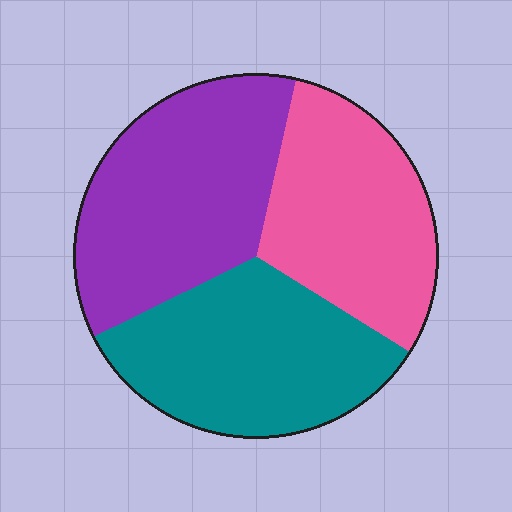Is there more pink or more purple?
Purple.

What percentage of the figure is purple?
Purple takes up about three eighths (3/8) of the figure.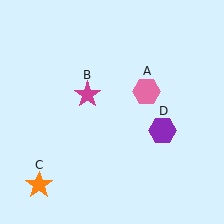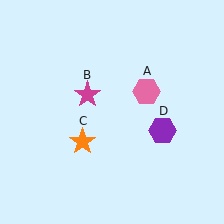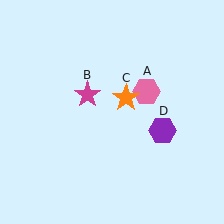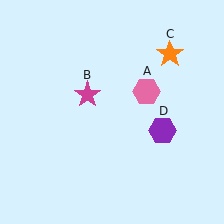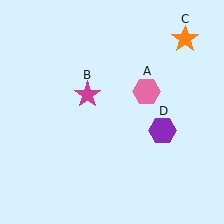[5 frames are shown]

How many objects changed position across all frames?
1 object changed position: orange star (object C).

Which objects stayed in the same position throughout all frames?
Pink hexagon (object A) and magenta star (object B) and purple hexagon (object D) remained stationary.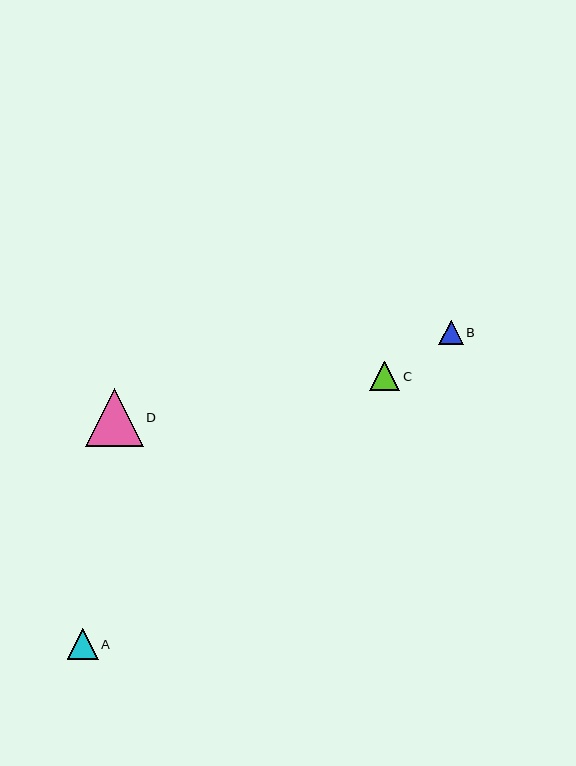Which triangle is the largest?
Triangle D is the largest with a size of approximately 58 pixels.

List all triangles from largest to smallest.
From largest to smallest: D, A, C, B.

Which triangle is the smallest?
Triangle B is the smallest with a size of approximately 24 pixels.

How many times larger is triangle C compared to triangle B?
Triangle C is approximately 1.2 times the size of triangle B.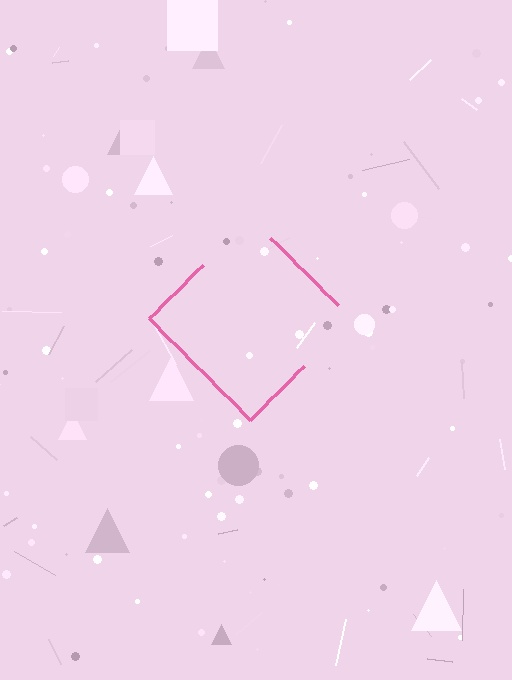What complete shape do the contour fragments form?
The contour fragments form a diamond.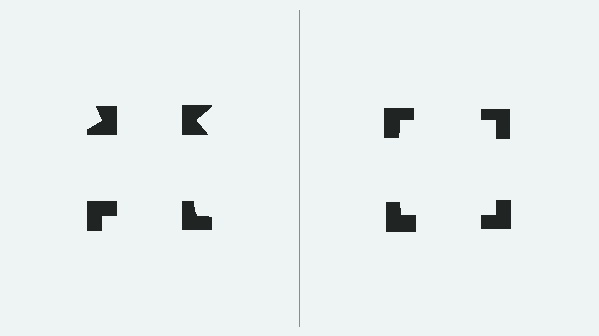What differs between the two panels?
The notched squares are positioned identically on both sides; only the wedge orientations differ. On the right they align to a square; on the left they are misaligned.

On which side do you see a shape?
An illusory square appears on the right side. On the left side the wedge cuts are rotated, so no coherent shape forms.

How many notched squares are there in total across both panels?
8 — 4 on each side.